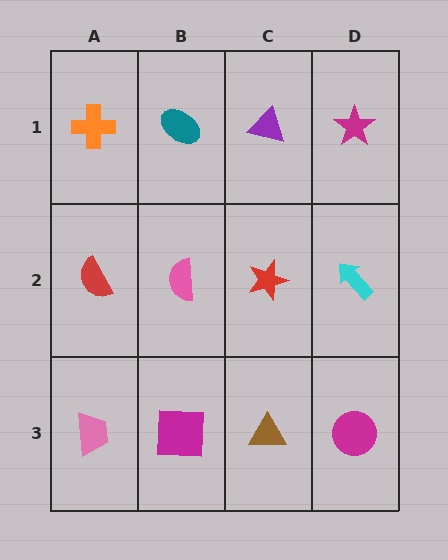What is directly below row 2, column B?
A magenta square.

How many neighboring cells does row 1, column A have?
2.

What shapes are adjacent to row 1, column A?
A red semicircle (row 2, column A), a teal ellipse (row 1, column B).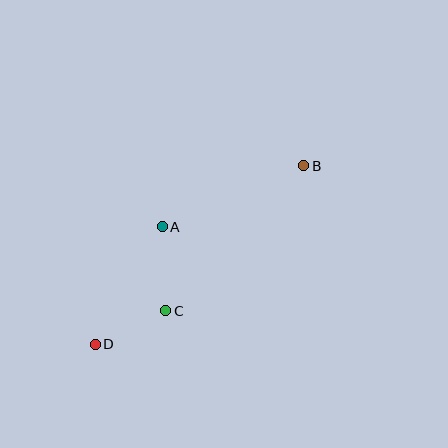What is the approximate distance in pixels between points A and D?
The distance between A and D is approximately 135 pixels.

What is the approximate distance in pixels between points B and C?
The distance between B and C is approximately 200 pixels.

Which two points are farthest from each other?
Points B and D are farthest from each other.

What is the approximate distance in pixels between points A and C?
The distance between A and C is approximately 84 pixels.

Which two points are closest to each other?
Points C and D are closest to each other.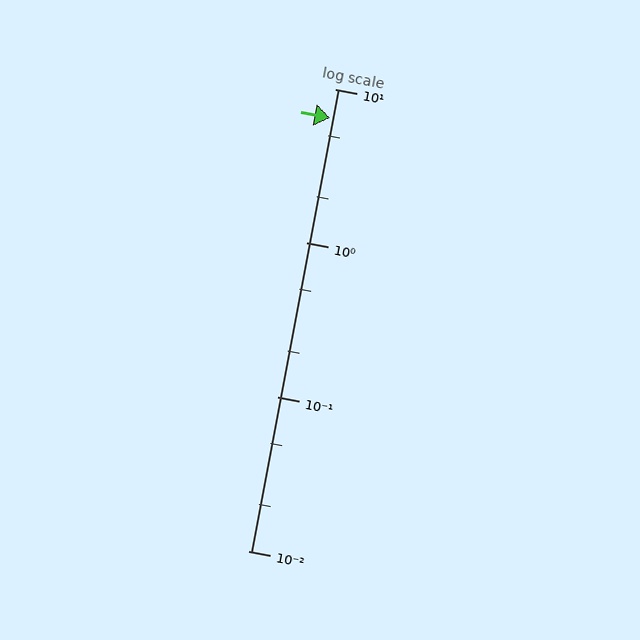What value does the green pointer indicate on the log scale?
The pointer indicates approximately 6.5.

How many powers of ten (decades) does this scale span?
The scale spans 3 decades, from 0.01 to 10.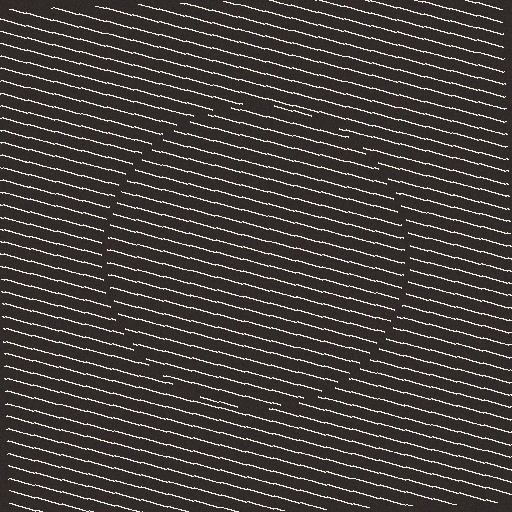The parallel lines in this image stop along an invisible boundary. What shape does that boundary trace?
An illusory circle. The interior of the shape contains the same grating, shifted by half a period — the contour is defined by the phase discontinuity where line-ends from the inner and outer gratings abut.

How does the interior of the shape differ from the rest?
The interior of the shape contains the same grating, shifted by half a period — the contour is defined by the phase discontinuity where line-ends from the inner and outer gratings abut.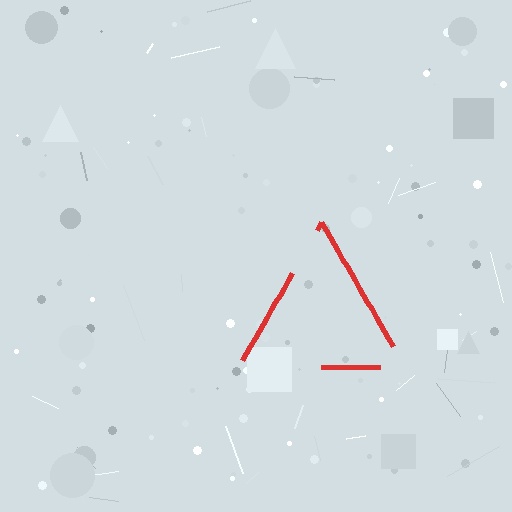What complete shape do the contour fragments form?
The contour fragments form a triangle.